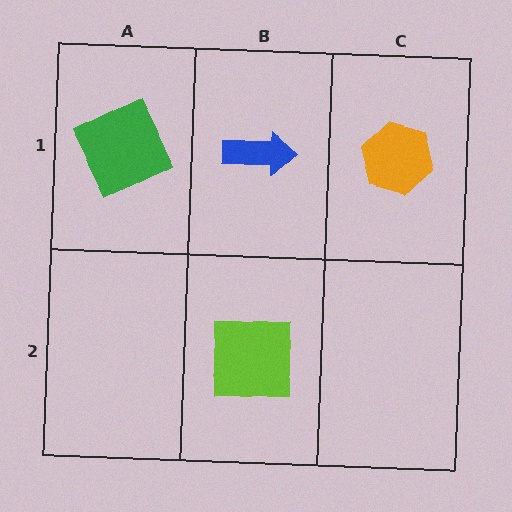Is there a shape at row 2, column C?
No, that cell is empty.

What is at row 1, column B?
A blue arrow.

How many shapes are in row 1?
3 shapes.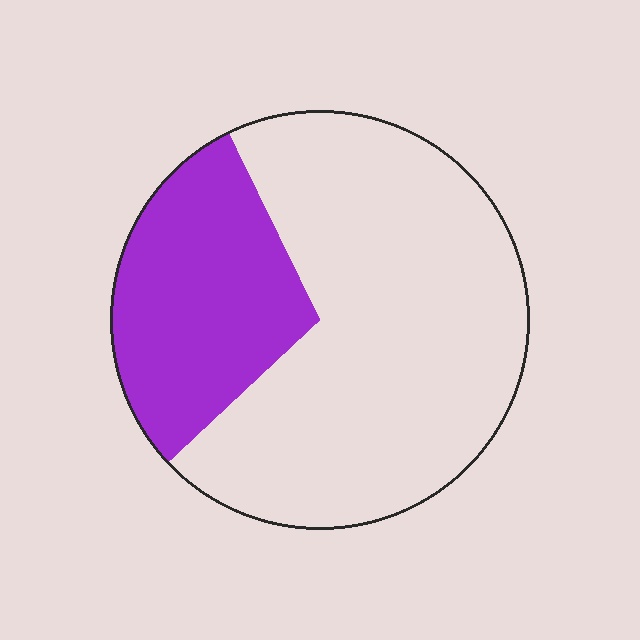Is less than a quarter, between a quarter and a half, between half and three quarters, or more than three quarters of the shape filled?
Between a quarter and a half.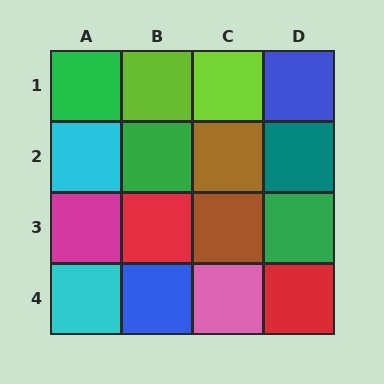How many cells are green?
3 cells are green.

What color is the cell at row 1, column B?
Lime.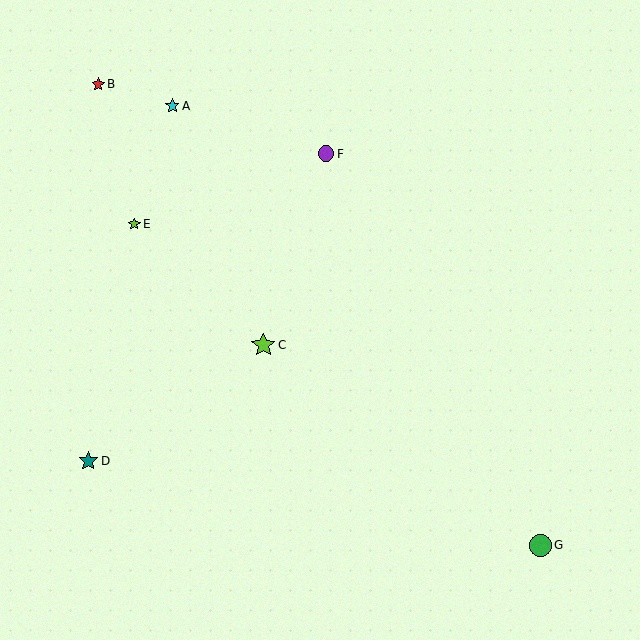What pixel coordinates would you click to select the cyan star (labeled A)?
Click at (172, 106) to select the cyan star A.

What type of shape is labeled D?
Shape D is a teal star.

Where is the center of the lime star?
The center of the lime star is at (263, 345).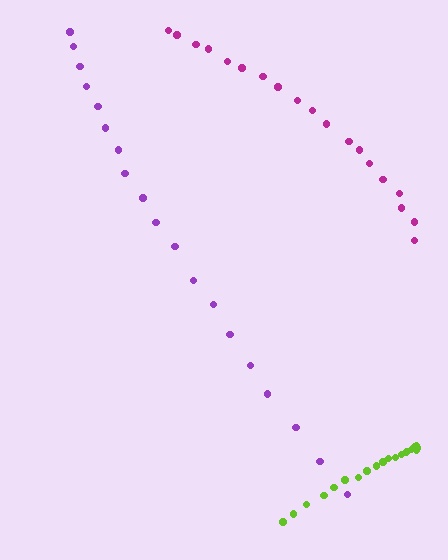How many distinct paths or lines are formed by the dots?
There are 3 distinct paths.